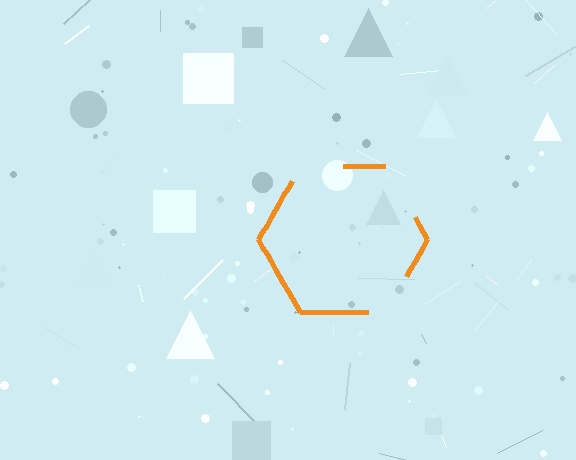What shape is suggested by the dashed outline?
The dashed outline suggests a hexagon.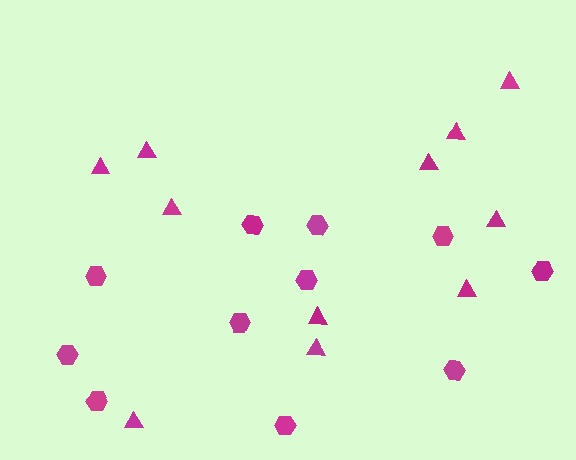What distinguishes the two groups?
There are 2 groups: one group of hexagons (11) and one group of triangles (11).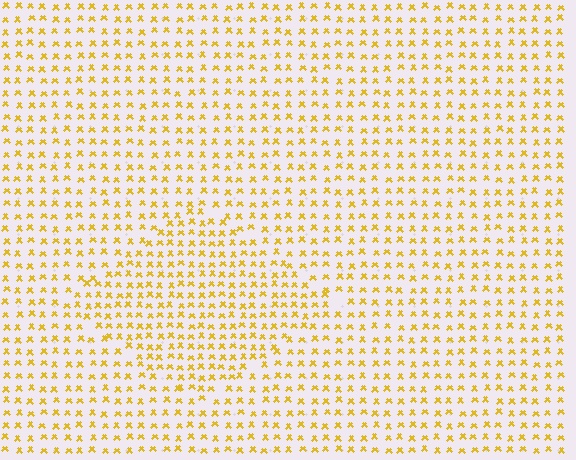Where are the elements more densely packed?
The elements are more densely packed inside the diamond boundary.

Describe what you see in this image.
The image contains small yellow elements arranged at two different densities. A diamond-shaped region is visible where the elements are more densely packed than the surrounding area.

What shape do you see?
I see a diamond.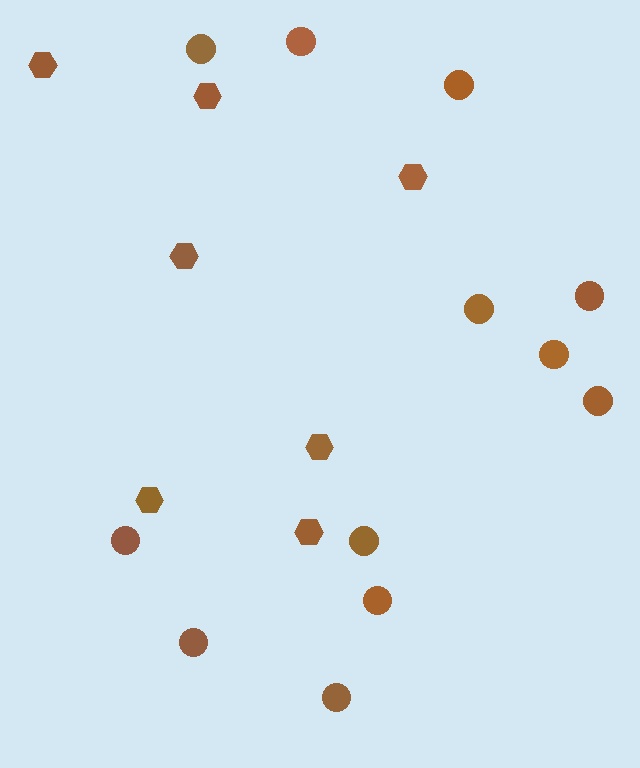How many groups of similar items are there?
There are 2 groups: one group of circles (12) and one group of hexagons (7).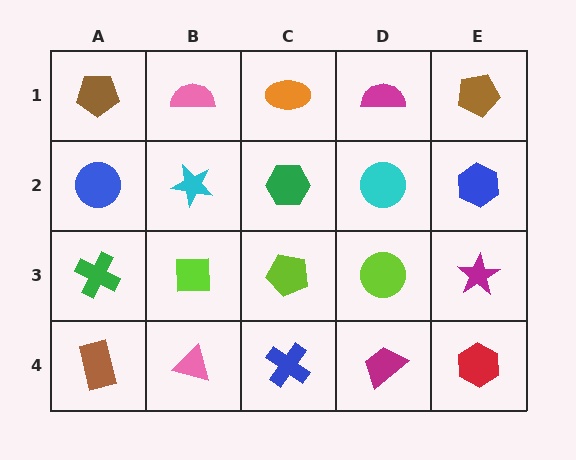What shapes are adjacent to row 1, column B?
A cyan star (row 2, column B), a brown pentagon (row 1, column A), an orange ellipse (row 1, column C).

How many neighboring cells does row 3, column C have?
4.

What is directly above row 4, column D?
A lime circle.